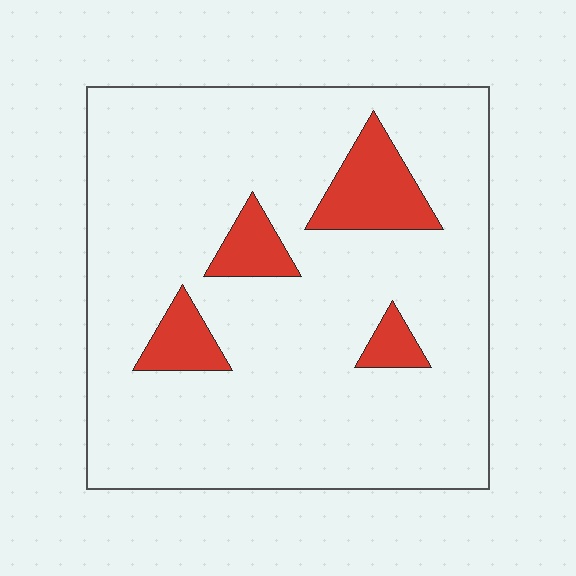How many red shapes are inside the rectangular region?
4.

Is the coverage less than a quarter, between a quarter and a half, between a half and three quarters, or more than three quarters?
Less than a quarter.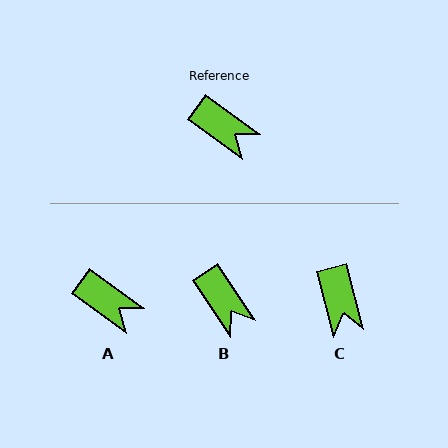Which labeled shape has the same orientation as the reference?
A.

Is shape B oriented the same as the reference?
No, it is off by about 20 degrees.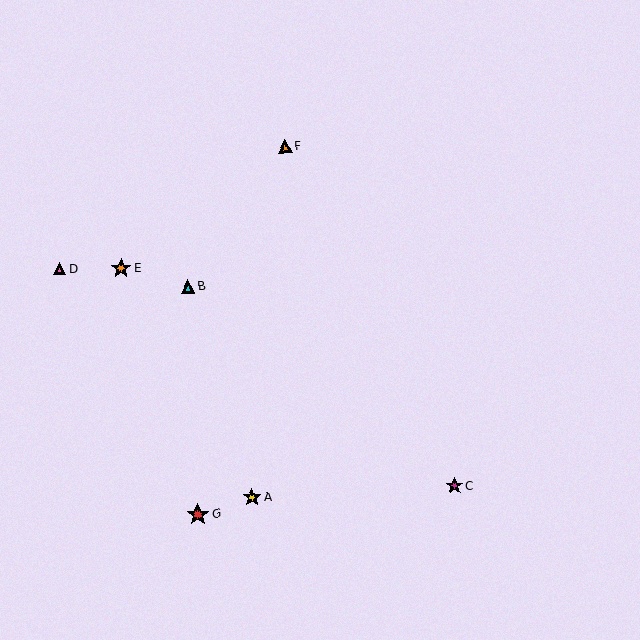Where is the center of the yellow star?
The center of the yellow star is at (252, 497).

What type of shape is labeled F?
Shape F is an orange triangle.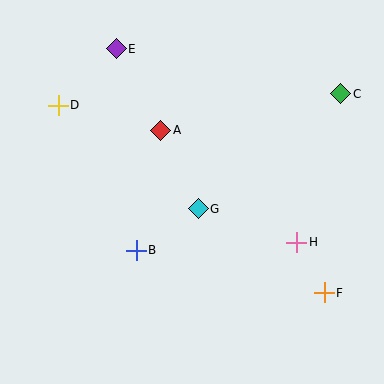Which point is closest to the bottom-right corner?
Point F is closest to the bottom-right corner.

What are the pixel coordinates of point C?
Point C is at (341, 94).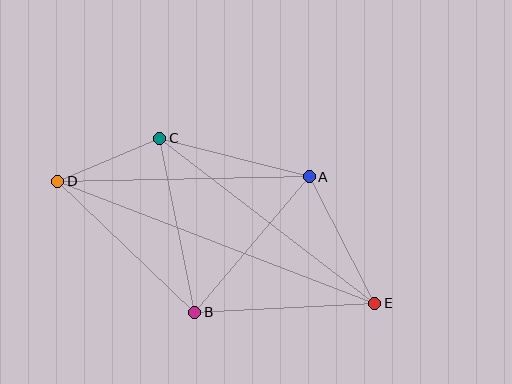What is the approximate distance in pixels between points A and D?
The distance between A and D is approximately 251 pixels.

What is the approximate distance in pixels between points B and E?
The distance between B and E is approximately 180 pixels.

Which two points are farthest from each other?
Points D and E are farthest from each other.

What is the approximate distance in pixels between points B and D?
The distance between B and D is approximately 189 pixels.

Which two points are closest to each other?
Points C and D are closest to each other.